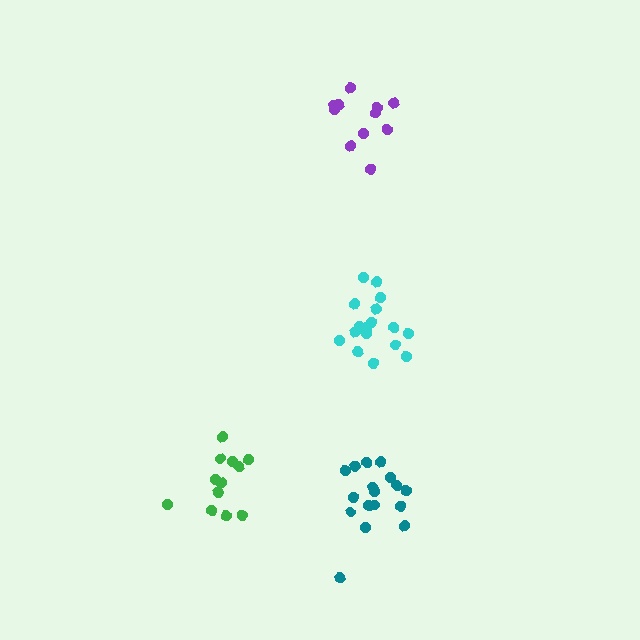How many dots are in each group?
Group 1: 17 dots, Group 2: 11 dots, Group 3: 12 dots, Group 4: 17 dots (57 total).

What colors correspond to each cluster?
The clusters are colored: teal, purple, green, cyan.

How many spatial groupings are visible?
There are 4 spatial groupings.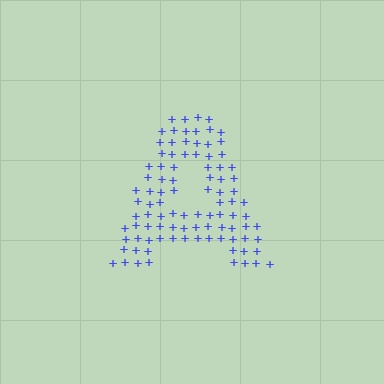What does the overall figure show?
The overall figure shows the letter A.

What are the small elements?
The small elements are plus signs.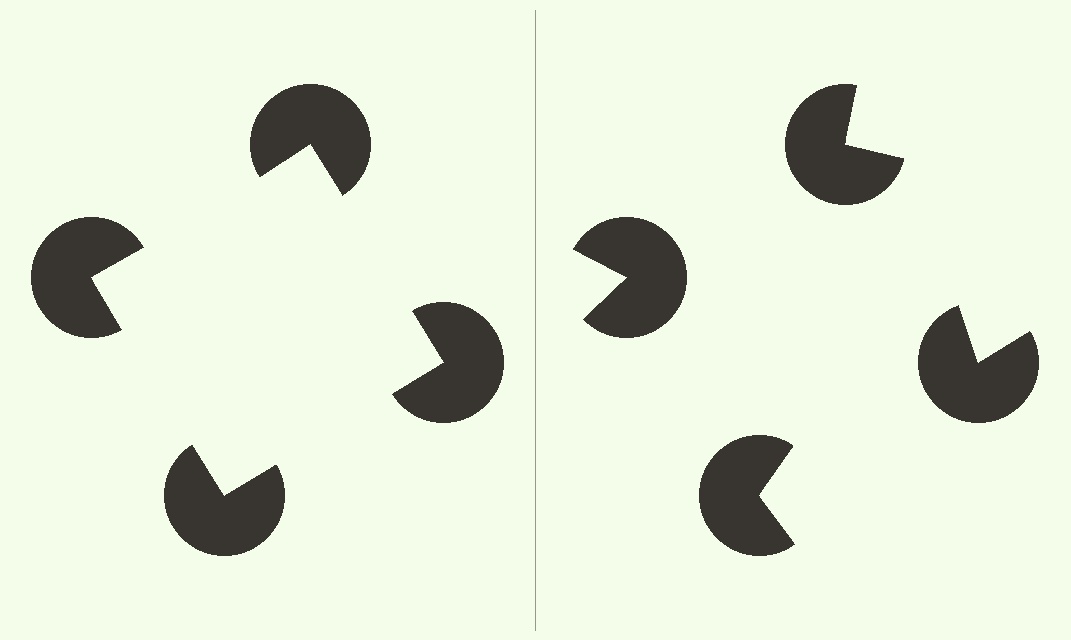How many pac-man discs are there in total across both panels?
8 — 4 on each side.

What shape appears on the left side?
An illusory square.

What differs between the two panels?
The pac-man discs are positioned identically on both sides; only the wedge orientations differ. On the left they align to a square; on the right they are misaligned.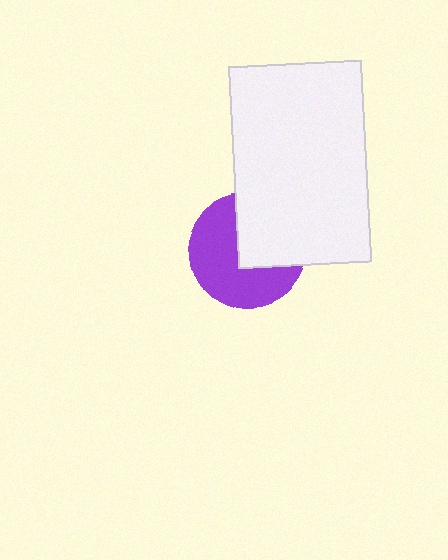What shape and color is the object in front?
The object in front is a white rectangle.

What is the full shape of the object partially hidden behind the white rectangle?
The partially hidden object is a purple circle.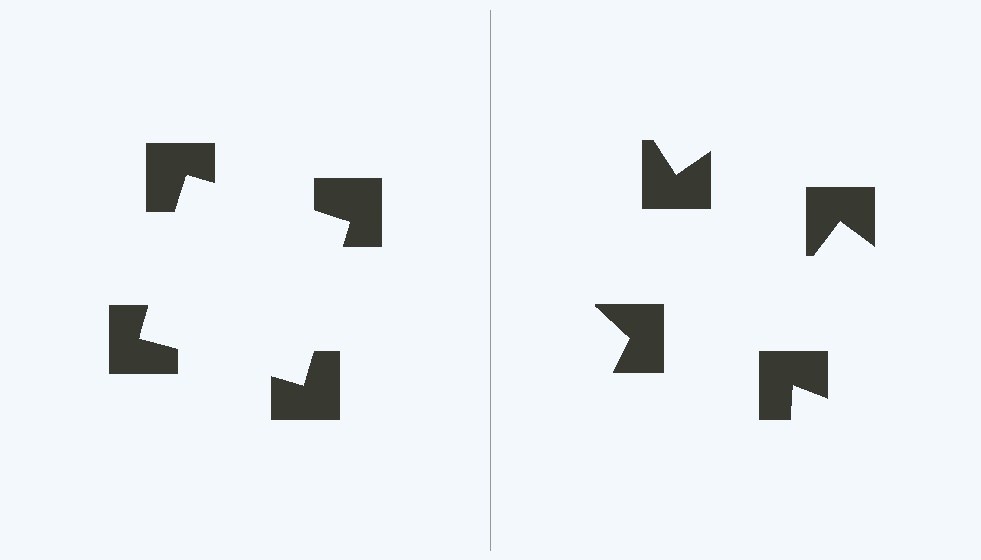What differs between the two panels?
The notched squares are positioned identically on both sides; only the wedge orientations differ. On the left they align to a square; on the right they are misaligned.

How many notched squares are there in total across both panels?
8 — 4 on each side.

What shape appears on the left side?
An illusory square.